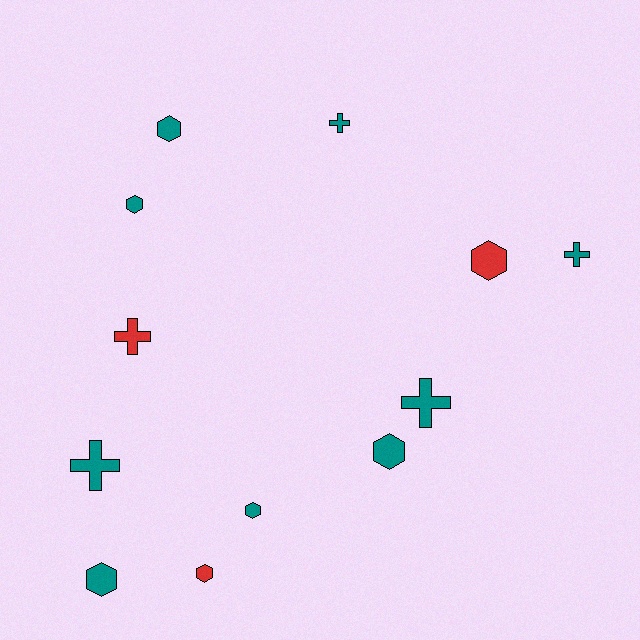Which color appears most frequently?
Teal, with 9 objects.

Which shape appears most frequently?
Hexagon, with 7 objects.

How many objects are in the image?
There are 12 objects.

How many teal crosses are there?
There are 4 teal crosses.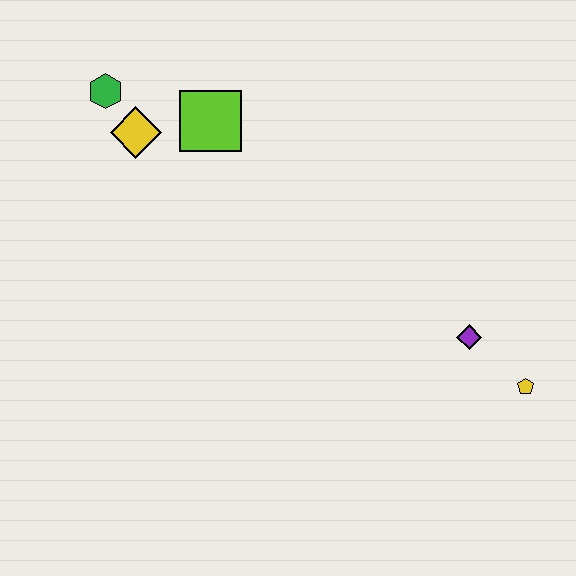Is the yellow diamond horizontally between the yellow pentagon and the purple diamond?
No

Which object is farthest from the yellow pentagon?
The green hexagon is farthest from the yellow pentagon.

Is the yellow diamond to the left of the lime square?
Yes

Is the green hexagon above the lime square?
Yes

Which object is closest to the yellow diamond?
The green hexagon is closest to the yellow diamond.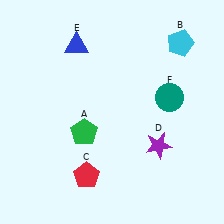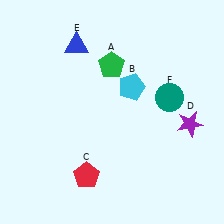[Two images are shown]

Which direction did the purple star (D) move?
The purple star (D) moved right.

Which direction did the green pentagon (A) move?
The green pentagon (A) moved up.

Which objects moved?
The objects that moved are: the green pentagon (A), the cyan pentagon (B), the purple star (D).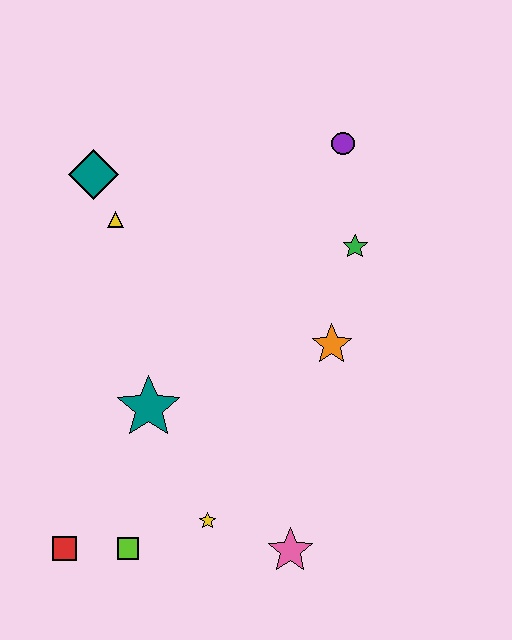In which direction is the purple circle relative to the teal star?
The purple circle is above the teal star.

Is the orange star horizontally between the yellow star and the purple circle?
Yes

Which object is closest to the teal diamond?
The yellow triangle is closest to the teal diamond.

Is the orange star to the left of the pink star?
No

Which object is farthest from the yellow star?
The purple circle is farthest from the yellow star.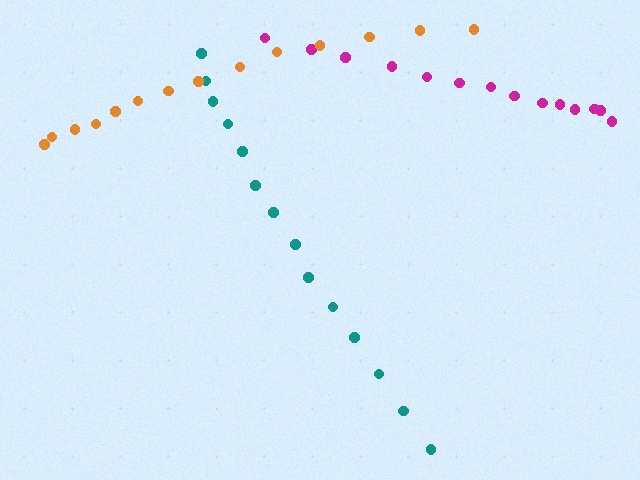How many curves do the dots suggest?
There are 3 distinct paths.